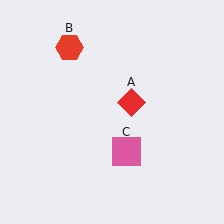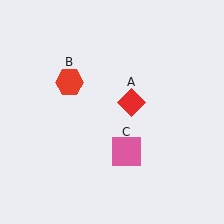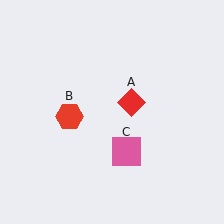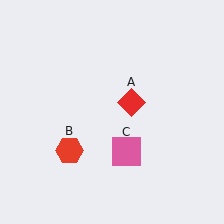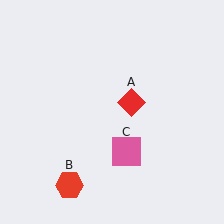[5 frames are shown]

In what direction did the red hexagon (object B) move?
The red hexagon (object B) moved down.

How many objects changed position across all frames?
1 object changed position: red hexagon (object B).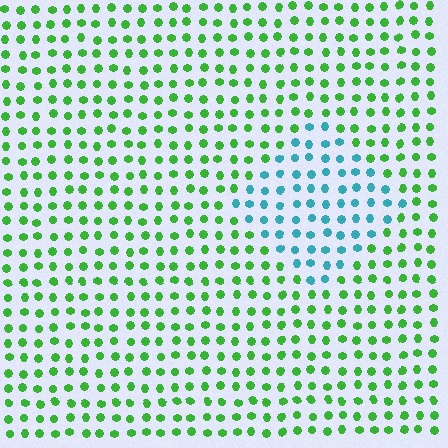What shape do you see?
I see a diamond.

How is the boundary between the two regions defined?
The boundary is defined purely by a slight shift in hue (about 66 degrees). Spacing, size, and orientation are identical on both sides.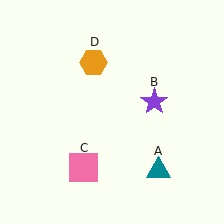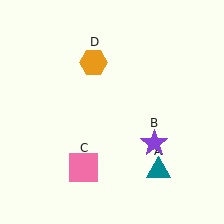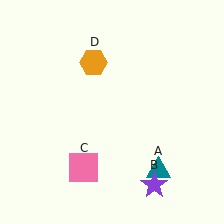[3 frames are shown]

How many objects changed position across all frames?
1 object changed position: purple star (object B).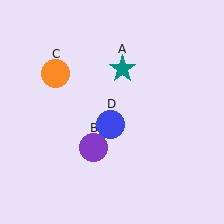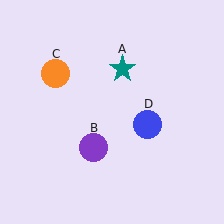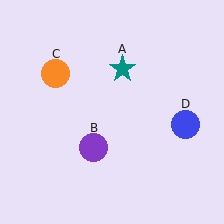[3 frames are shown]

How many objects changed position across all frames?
1 object changed position: blue circle (object D).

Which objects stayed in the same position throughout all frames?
Teal star (object A) and purple circle (object B) and orange circle (object C) remained stationary.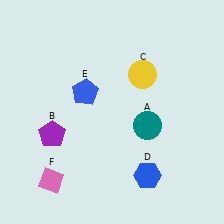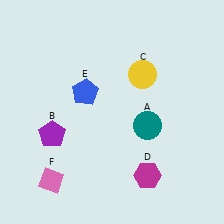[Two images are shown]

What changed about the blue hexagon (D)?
In Image 1, D is blue. In Image 2, it changed to magenta.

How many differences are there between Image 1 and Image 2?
There is 1 difference between the two images.